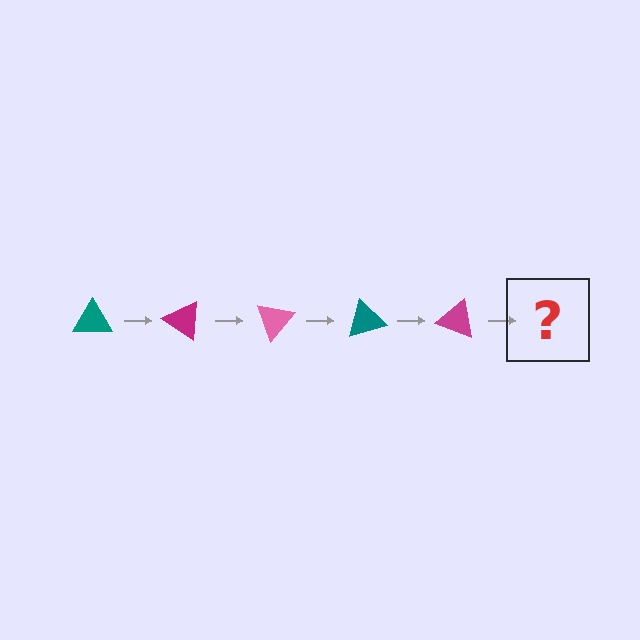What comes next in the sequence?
The next element should be a pink triangle, rotated 175 degrees from the start.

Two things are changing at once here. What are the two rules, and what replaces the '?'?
The two rules are that it rotates 35 degrees each step and the color cycles through teal, magenta, and pink. The '?' should be a pink triangle, rotated 175 degrees from the start.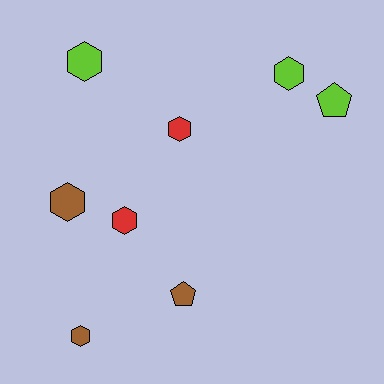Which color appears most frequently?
Lime, with 3 objects.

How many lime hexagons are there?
There are 2 lime hexagons.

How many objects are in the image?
There are 8 objects.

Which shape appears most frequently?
Hexagon, with 6 objects.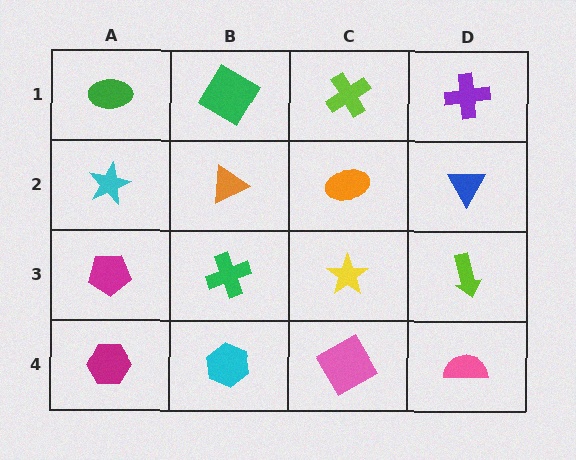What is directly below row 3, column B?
A cyan hexagon.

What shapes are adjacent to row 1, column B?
An orange triangle (row 2, column B), a green ellipse (row 1, column A), a lime cross (row 1, column C).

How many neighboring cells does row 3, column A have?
3.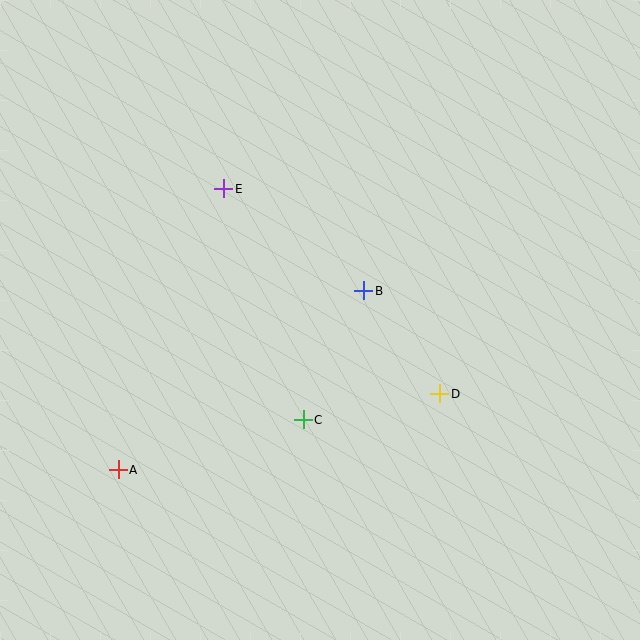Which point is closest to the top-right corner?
Point B is closest to the top-right corner.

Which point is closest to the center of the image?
Point B at (364, 291) is closest to the center.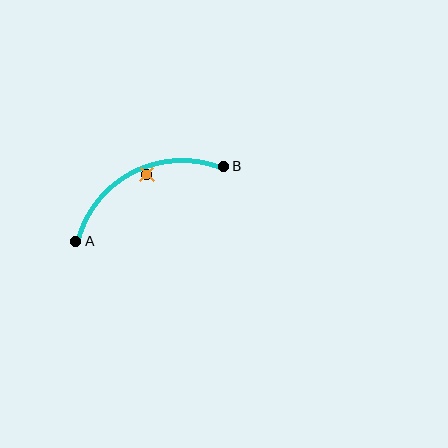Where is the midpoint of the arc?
The arc midpoint is the point on the curve farthest from the straight line joining A and B. It sits above that line.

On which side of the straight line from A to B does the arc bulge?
The arc bulges above the straight line connecting A and B.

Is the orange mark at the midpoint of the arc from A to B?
No — the orange mark does not lie on the arc at all. It sits slightly inside the curve.